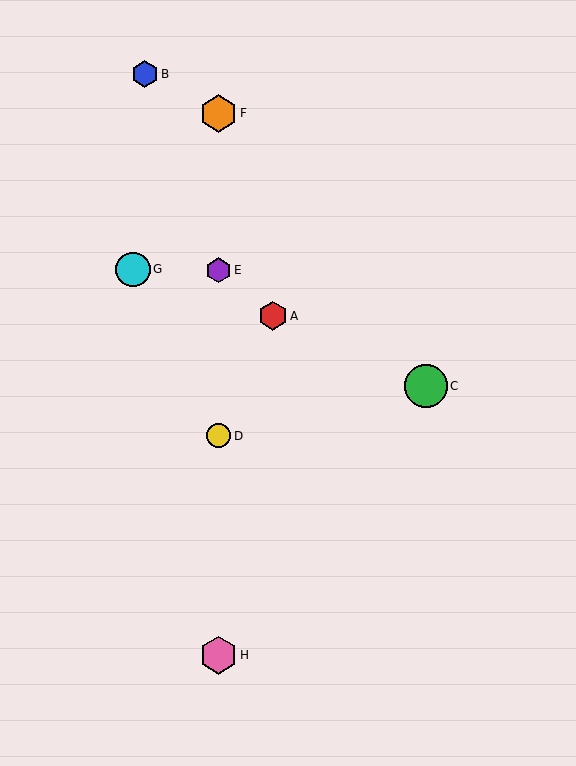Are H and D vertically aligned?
Yes, both are at x≈219.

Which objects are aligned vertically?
Objects D, E, F, H are aligned vertically.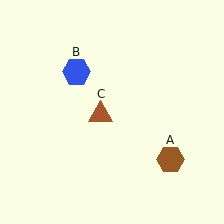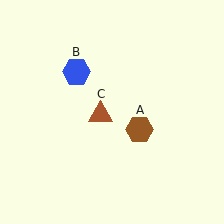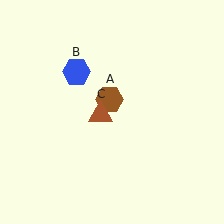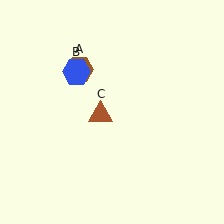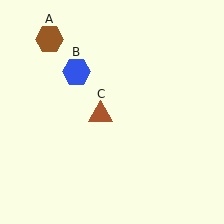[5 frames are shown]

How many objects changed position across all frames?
1 object changed position: brown hexagon (object A).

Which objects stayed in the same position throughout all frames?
Blue hexagon (object B) and brown triangle (object C) remained stationary.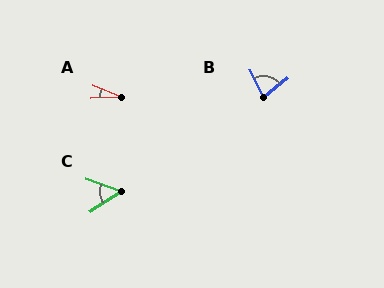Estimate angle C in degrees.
Approximately 53 degrees.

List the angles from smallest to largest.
A (25°), C (53°), B (77°).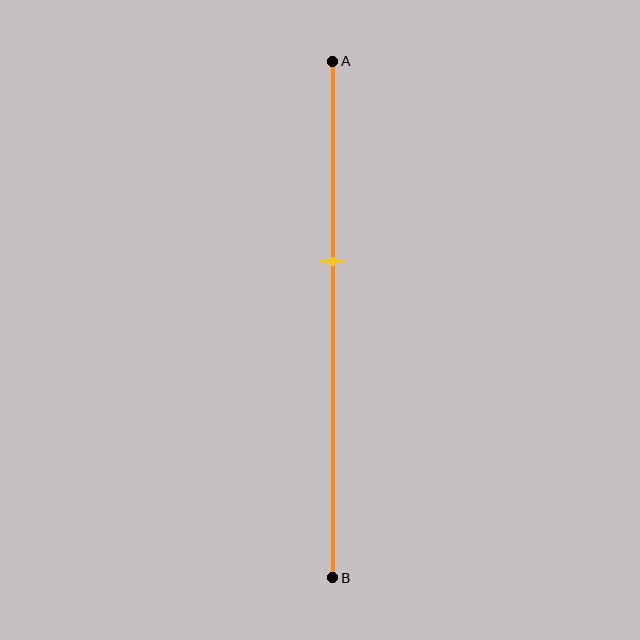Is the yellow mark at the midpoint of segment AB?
No, the mark is at about 40% from A, not at the 50% midpoint.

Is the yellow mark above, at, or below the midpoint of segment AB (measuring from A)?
The yellow mark is above the midpoint of segment AB.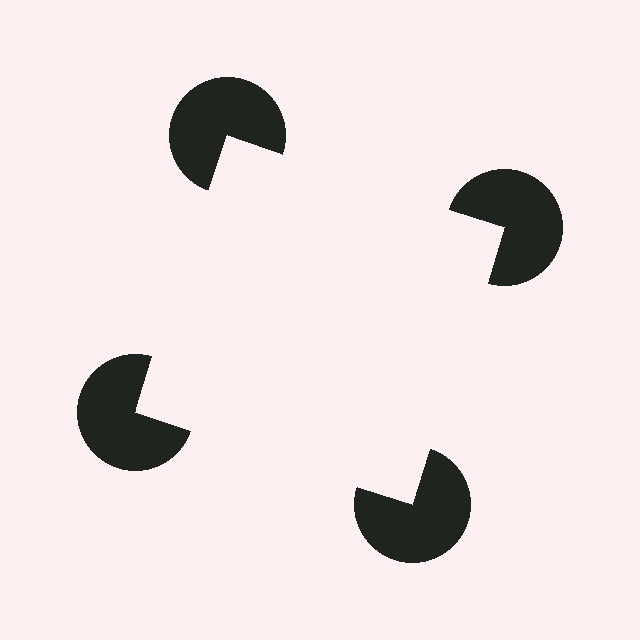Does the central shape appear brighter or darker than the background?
It typically appears slightly brighter than the background, even though no actual brightness change is drawn.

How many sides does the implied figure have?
4 sides.